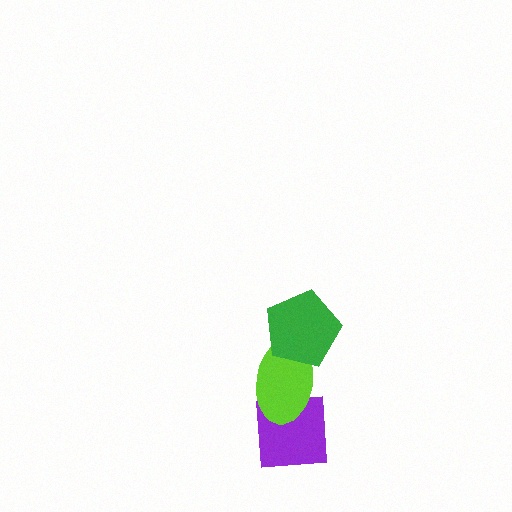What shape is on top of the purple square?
The lime ellipse is on top of the purple square.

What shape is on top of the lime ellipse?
The green pentagon is on top of the lime ellipse.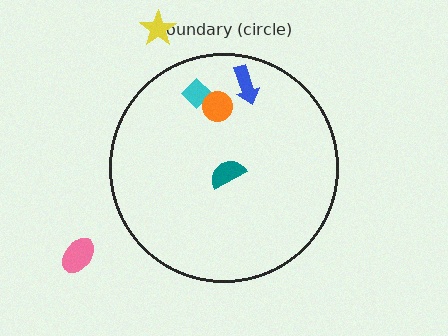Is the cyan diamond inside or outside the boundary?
Inside.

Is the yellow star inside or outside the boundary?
Outside.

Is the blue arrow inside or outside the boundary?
Inside.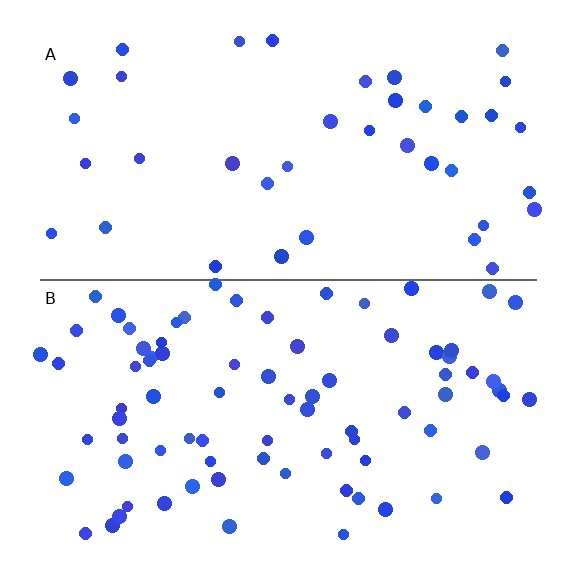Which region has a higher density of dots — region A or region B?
B (the bottom).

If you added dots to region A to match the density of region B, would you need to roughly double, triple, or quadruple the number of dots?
Approximately double.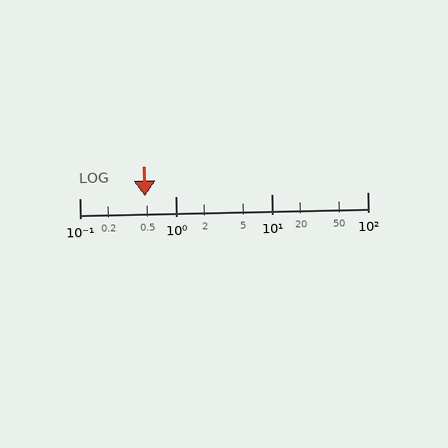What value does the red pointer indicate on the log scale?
The pointer indicates approximately 0.48.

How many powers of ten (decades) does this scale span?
The scale spans 3 decades, from 0.1 to 100.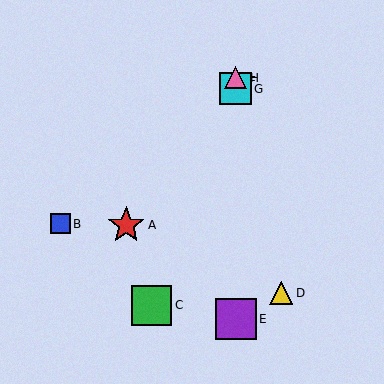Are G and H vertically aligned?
Yes, both are at x≈236.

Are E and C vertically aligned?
No, E is at x≈236 and C is at x≈152.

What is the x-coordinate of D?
Object D is at x≈281.